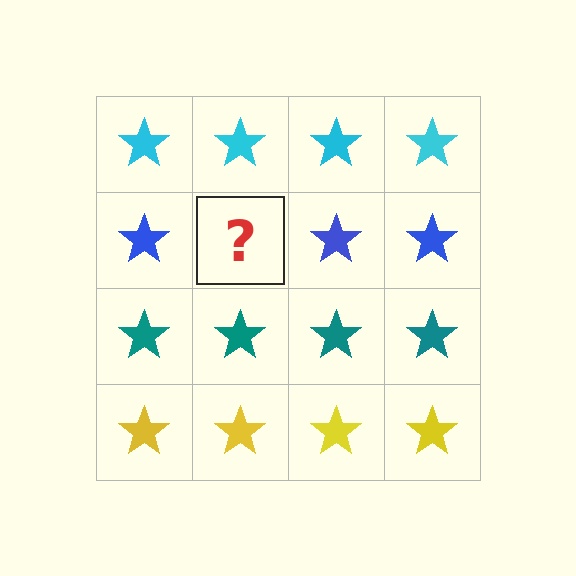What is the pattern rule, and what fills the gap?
The rule is that each row has a consistent color. The gap should be filled with a blue star.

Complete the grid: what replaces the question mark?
The question mark should be replaced with a blue star.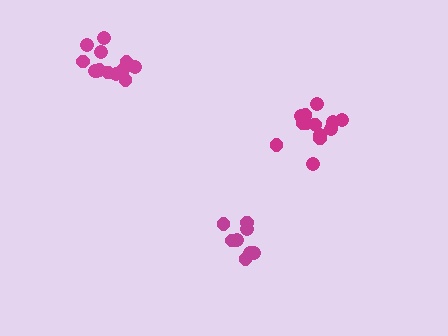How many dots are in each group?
Group 1: 13 dots, Group 2: 13 dots, Group 3: 8 dots (34 total).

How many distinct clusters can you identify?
There are 3 distinct clusters.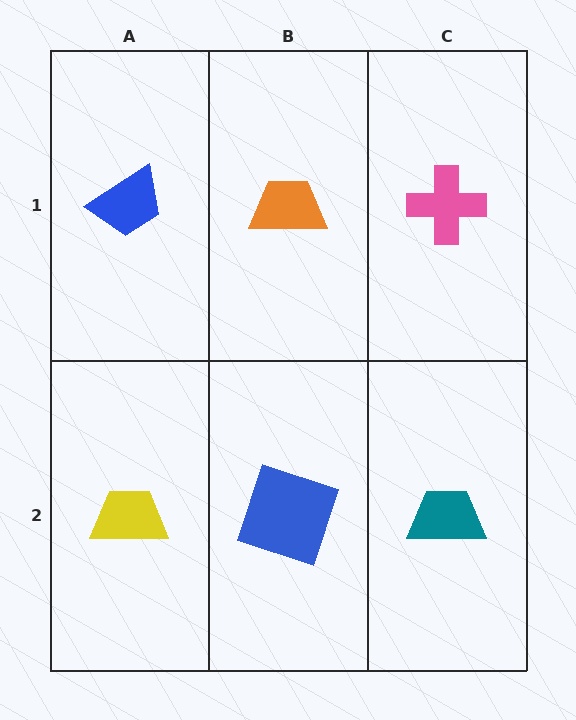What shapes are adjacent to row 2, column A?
A blue trapezoid (row 1, column A), a blue square (row 2, column B).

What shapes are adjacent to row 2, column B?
An orange trapezoid (row 1, column B), a yellow trapezoid (row 2, column A), a teal trapezoid (row 2, column C).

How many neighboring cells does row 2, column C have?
2.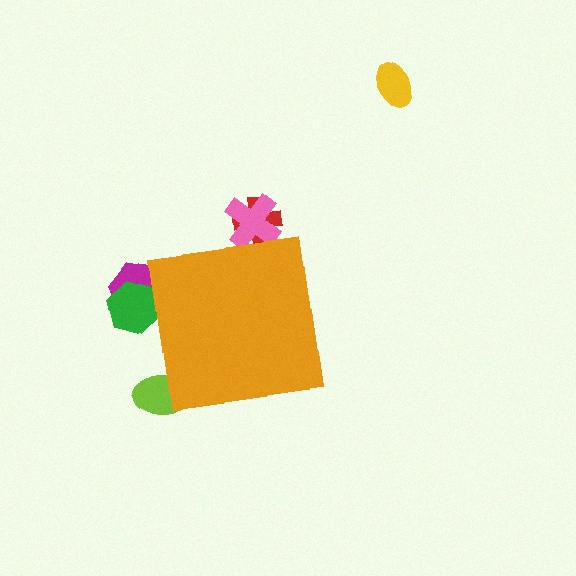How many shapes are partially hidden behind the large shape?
5 shapes are partially hidden.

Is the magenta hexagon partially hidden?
Yes, the magenta hexagon is partially hidden behind the orange square.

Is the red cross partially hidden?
Yes, the red cross is partially hidden behind the orange square.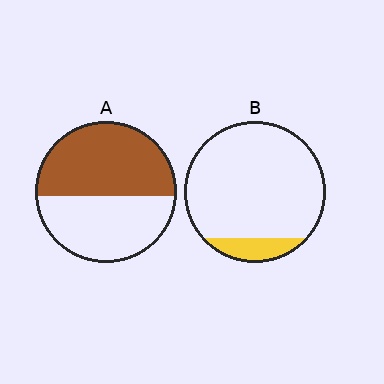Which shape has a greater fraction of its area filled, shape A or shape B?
Shape A.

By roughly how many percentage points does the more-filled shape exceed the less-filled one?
By roughly 40 percentage points (A over B).